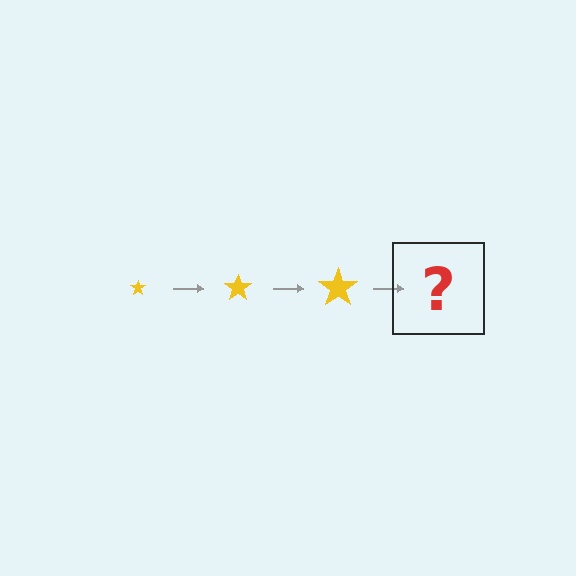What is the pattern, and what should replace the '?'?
The pattern is that the star gets progressively larger each step. The '?' should be a yellow star, larger than the previous one.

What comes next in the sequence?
The next element should be a yellow star, larger than the previous one.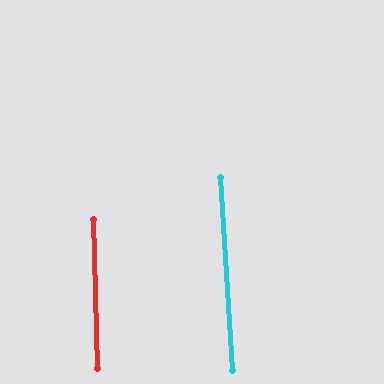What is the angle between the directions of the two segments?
Approximately 2 degrees.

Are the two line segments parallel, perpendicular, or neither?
Parallel — their directions differ by only 1.8°.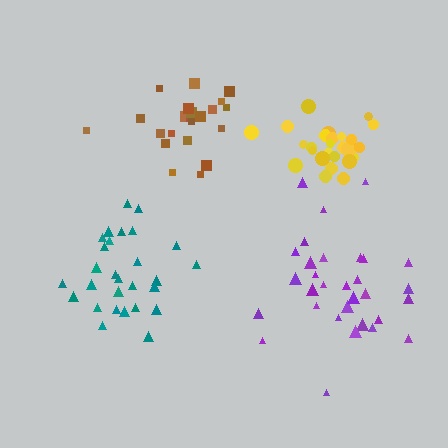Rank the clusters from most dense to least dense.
yellow, brown, teal, purple.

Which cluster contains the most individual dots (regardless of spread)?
Purple (31).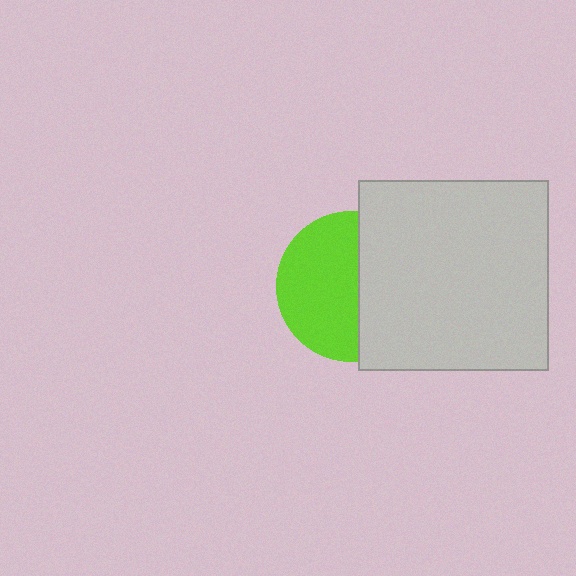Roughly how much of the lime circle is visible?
About half of it is visible (roughly 55%).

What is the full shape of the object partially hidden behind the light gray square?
The partially hidden object is a lime circle.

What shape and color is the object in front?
The object in front is a light gray square.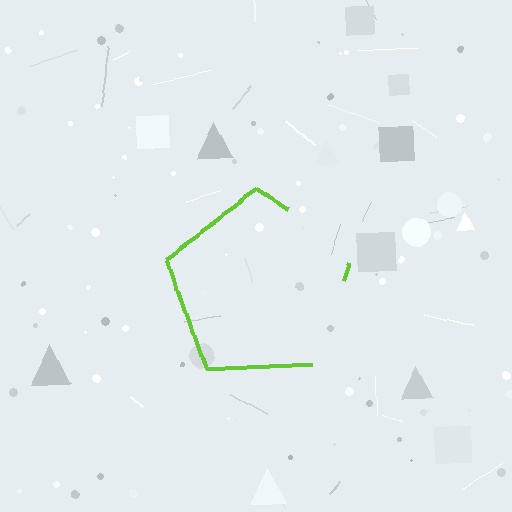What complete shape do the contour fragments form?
The contour fragments form a pentagon.